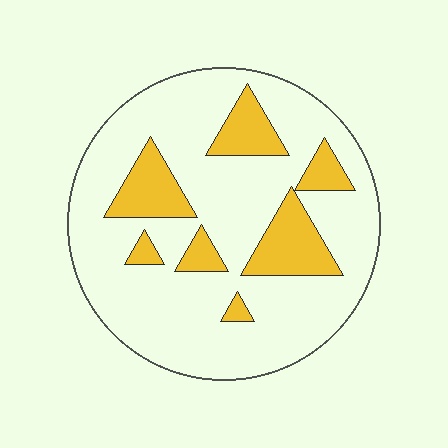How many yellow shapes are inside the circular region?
7.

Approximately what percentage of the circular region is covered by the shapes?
Approximately 20%.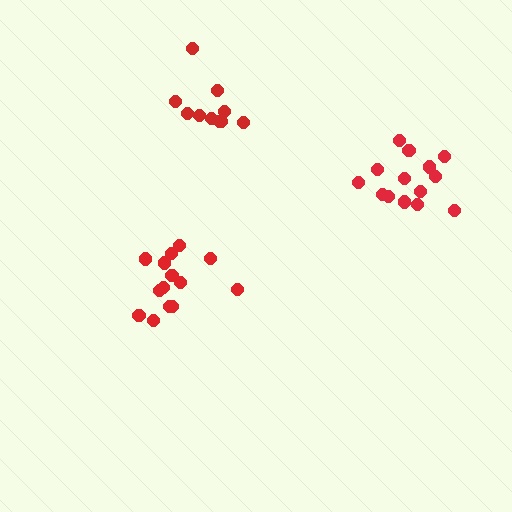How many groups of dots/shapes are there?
There are 3 groups.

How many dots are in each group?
Group 1: 14 dots, Group 2: 10 dots, Group 3: 14 dots (38 total).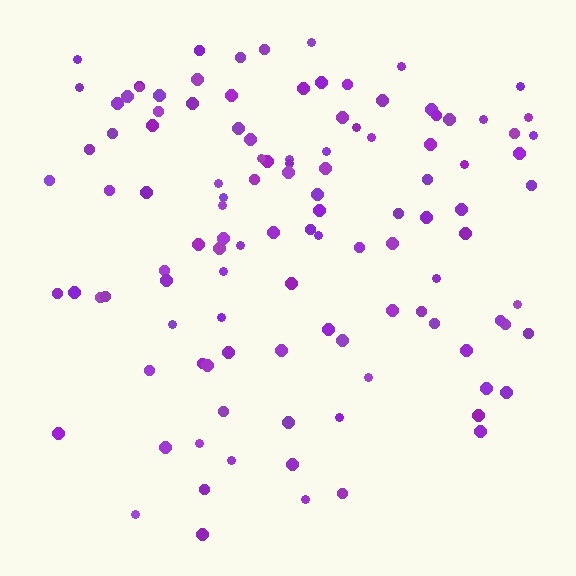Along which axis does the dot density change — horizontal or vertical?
Vertical.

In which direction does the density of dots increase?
From bottom to top, with the top side densest.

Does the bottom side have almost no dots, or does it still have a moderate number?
Still a moderate number, just noticeably fewer than the top.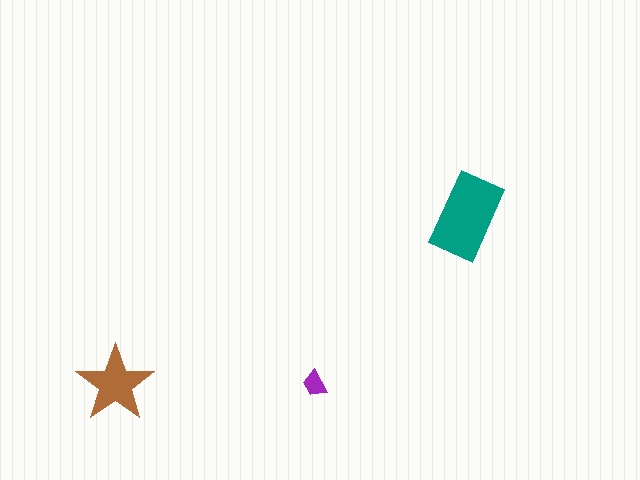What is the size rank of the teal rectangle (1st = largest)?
1st.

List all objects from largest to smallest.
The teal rectangle, the brown star, the purple trapezoid.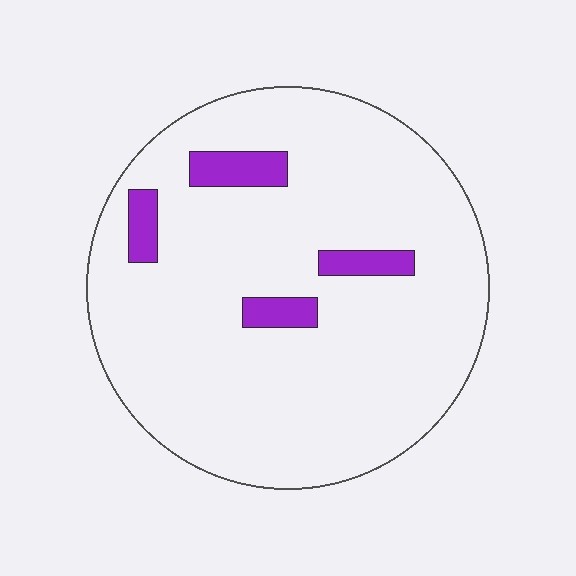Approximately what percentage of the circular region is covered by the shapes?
Approximately 10%.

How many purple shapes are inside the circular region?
4.